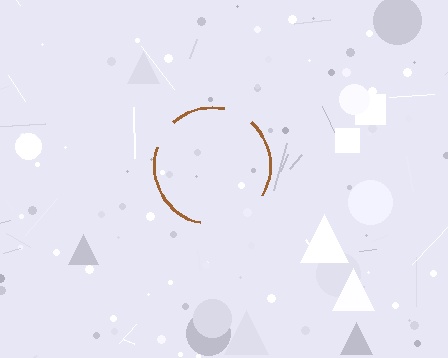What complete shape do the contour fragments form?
The contour fragments form a circle.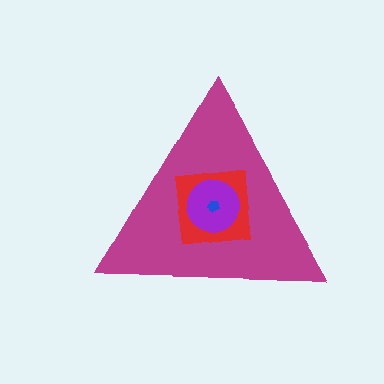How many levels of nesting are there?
4.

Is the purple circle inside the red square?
Yes.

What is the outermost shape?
The magenta triangle.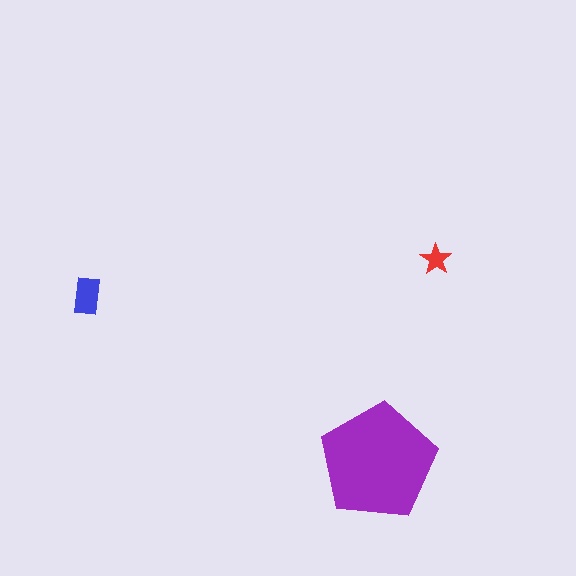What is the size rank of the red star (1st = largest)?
3rd.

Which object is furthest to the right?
The red star is rightmost.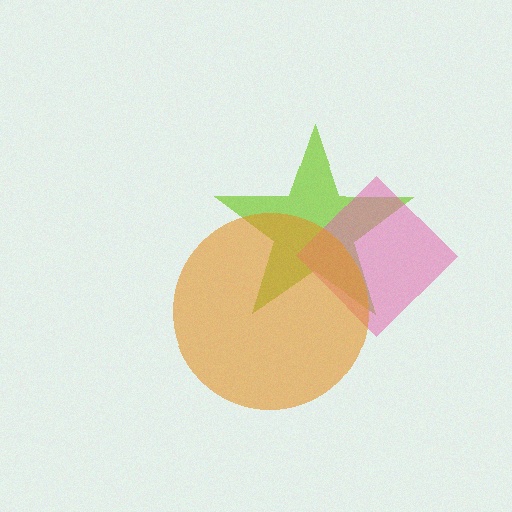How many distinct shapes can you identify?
There are 3 distinct shapes: a lime star, a pink diamond, an orange circle.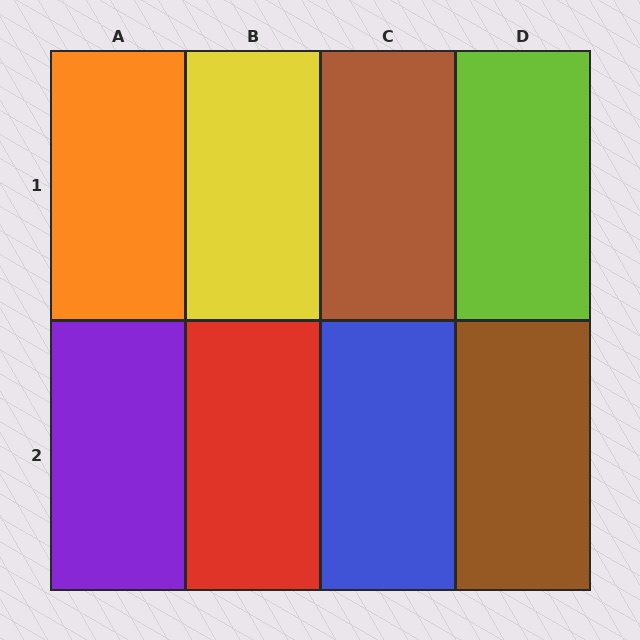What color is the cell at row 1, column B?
Yellow.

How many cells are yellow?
1 cell is yellow.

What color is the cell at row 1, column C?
Brown.